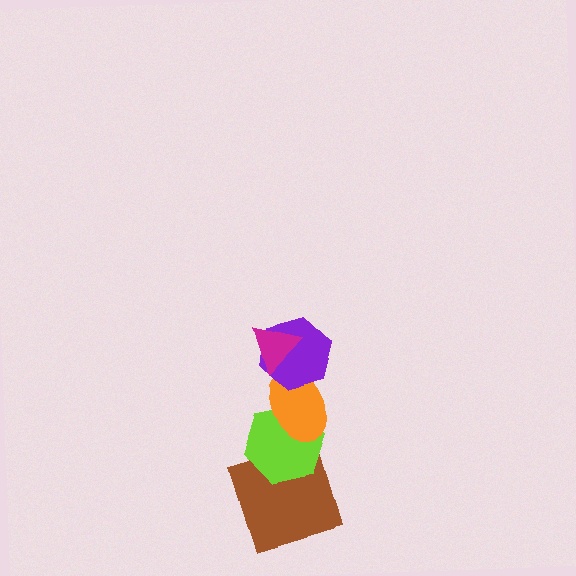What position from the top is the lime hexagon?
The lime hexagon is 4th from the top.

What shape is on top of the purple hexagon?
The magenta triangle is on top of the purple hexagon.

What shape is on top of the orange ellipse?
The purple hexagon is on top of the orange ellipse.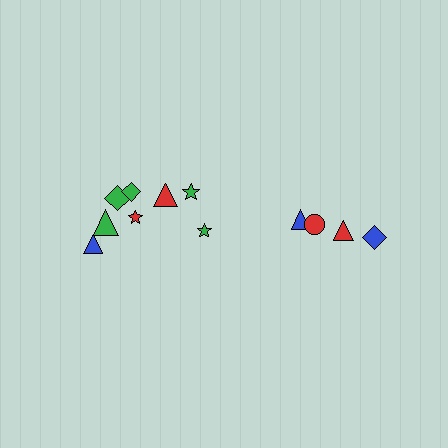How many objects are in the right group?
There are 4 objects.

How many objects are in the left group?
There are 8 objects.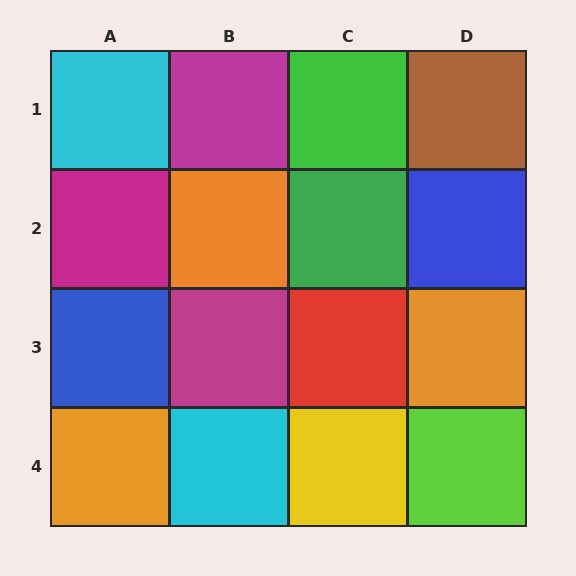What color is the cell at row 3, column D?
Orange.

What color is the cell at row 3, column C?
Red.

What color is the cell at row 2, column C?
Green.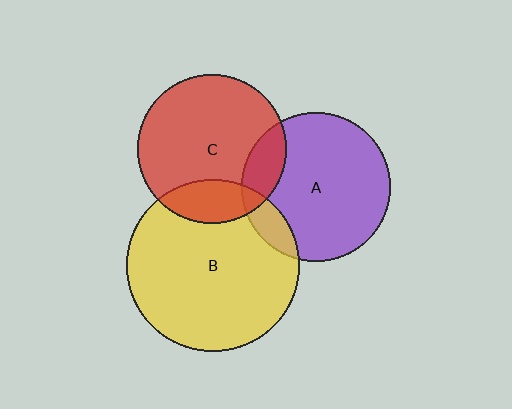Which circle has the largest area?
Circle B (yellow).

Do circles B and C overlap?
Yes.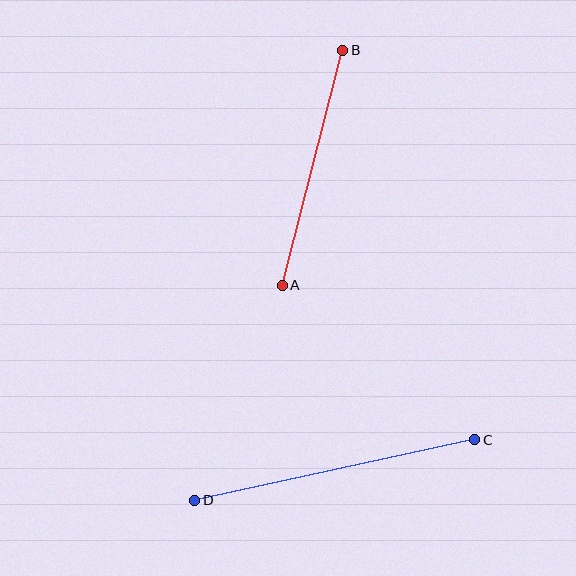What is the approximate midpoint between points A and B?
The midpoint is at approximately (313, 168) pixels.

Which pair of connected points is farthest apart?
Points C and D are farthest apart.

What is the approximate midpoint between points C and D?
The midpoint is at approximately (335, 470) pixels.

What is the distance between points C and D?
The distance is approximately 286 pixels.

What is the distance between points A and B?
The distance is approximately 242 pixels.